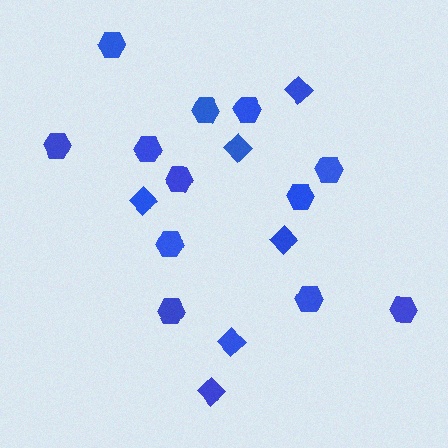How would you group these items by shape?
There are 2 groups: one group of diamonds (6) and one group of hexagons (12).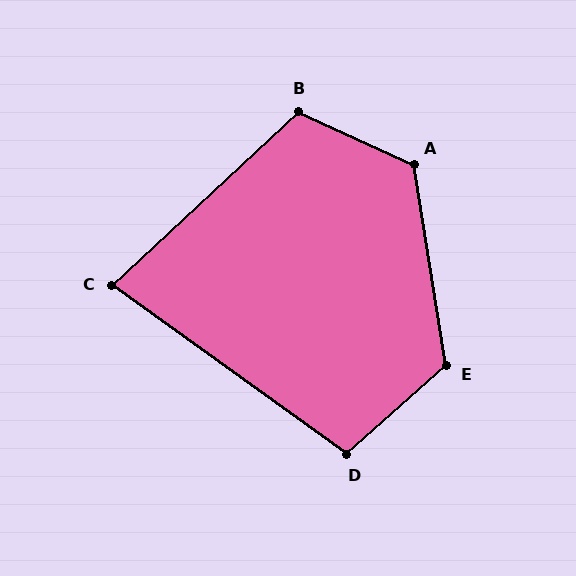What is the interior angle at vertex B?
Approximately 113 degrees (obtuse).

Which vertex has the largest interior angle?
A, at approximately 124 degrees.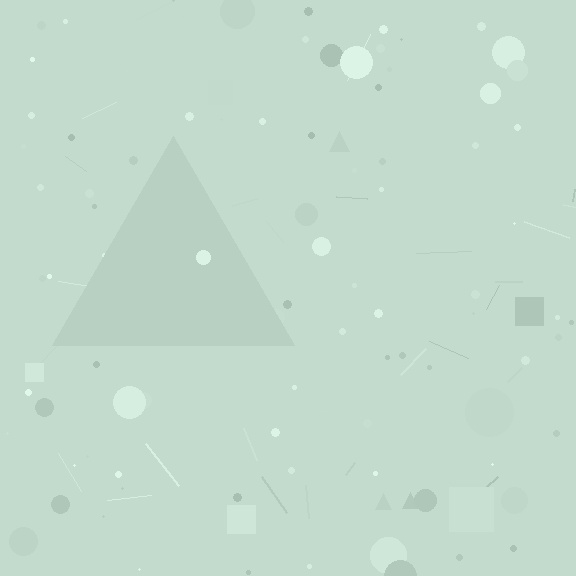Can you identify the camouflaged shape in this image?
The camouflaged shape is a triangle.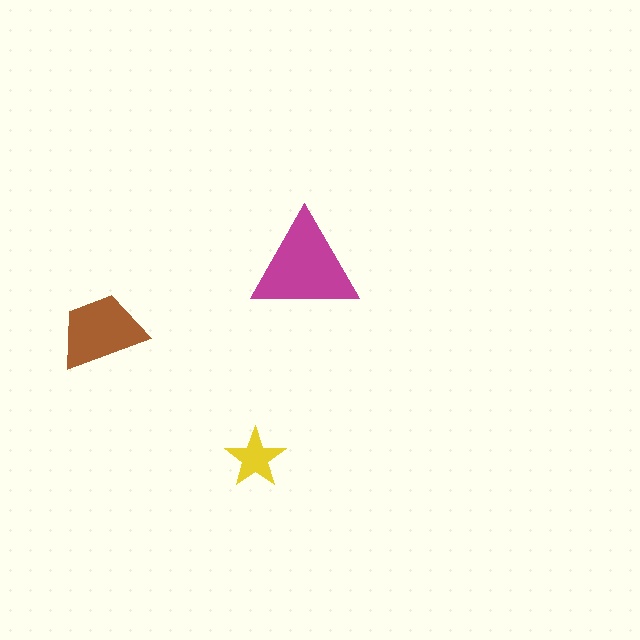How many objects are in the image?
There are 3 objects in the image.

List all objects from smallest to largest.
The yellow star, the brown trapezoid, the magenta triangle.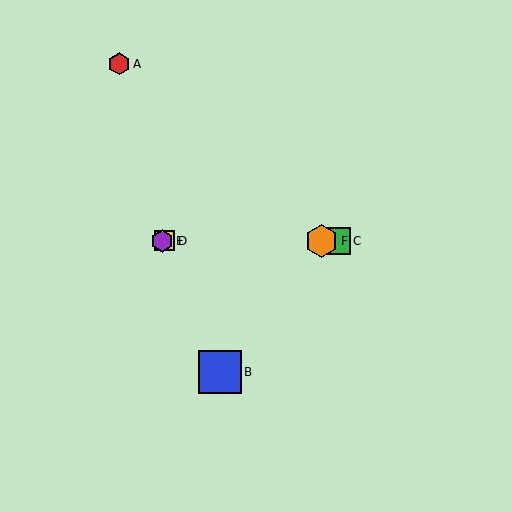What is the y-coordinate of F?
Object F is at y≈241.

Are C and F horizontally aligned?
Yes, both are at y≈241.